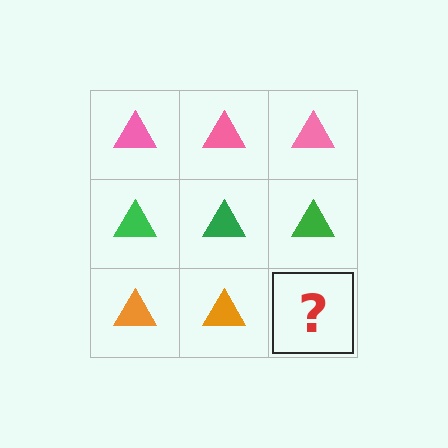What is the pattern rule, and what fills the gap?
The rule is that each row has a consistent color. The gap should be filled with an orange triangle.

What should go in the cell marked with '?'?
The missing cell should contain an orange triangle.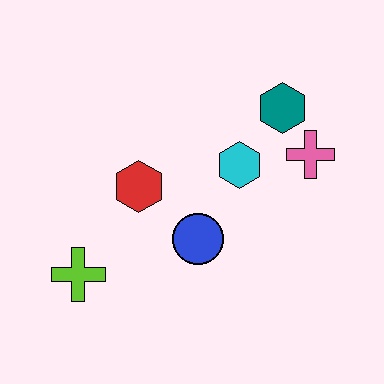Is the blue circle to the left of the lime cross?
No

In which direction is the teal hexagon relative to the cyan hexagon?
The teal hexagon is above the cyan hexagon.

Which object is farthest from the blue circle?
The teal hexagon is farthest from the blue circle.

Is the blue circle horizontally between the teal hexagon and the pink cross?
No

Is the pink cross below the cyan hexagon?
No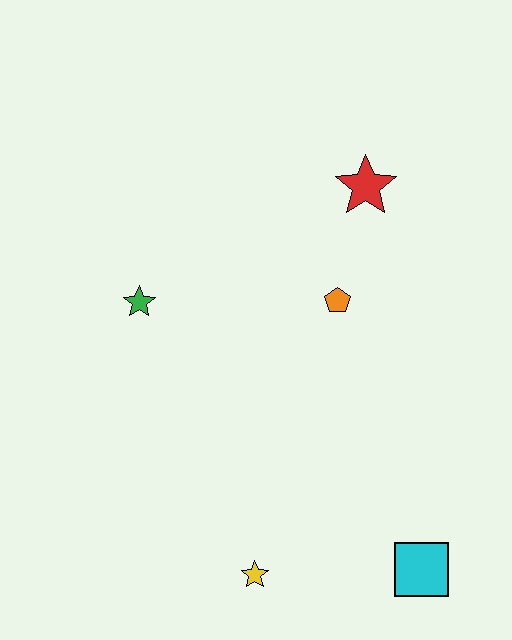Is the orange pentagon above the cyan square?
Yes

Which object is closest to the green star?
The orange pentagon is closest to the green star.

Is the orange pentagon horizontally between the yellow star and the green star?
No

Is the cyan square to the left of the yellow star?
No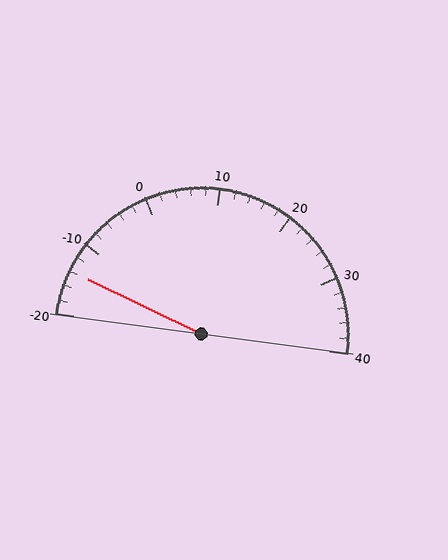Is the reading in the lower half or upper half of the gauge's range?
The reading is in the lower half of the range (-20 to 40).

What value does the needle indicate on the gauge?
The needle indicates approximately -14.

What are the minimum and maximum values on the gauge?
The gauge ranges from -20 to 40.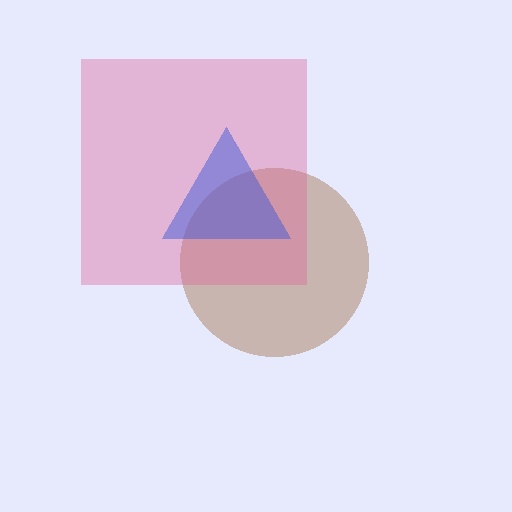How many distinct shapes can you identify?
There are 3 distinct shapes: a brown circle, a pink square, a blue triangle.